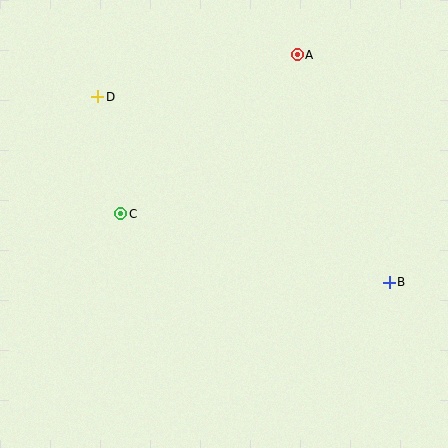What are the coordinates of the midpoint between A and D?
The midpoint between A and D is at (198, 76).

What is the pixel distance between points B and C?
The distance between B and C is 277 pixels.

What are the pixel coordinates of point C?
Point C is at (121, 214).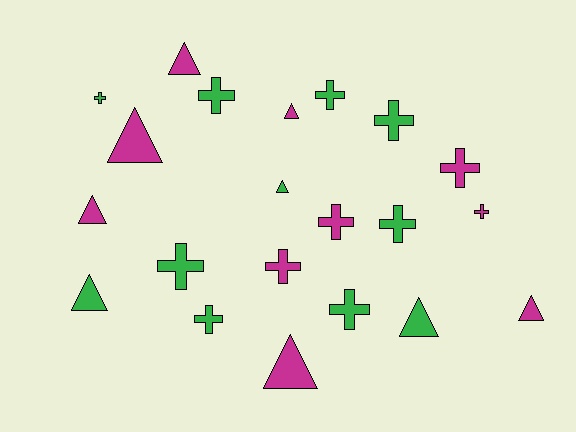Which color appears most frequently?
Green, with 11 objects.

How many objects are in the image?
There are 21 objects.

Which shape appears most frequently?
Cross, with 12 objects.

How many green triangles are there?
There are 3 green triangles.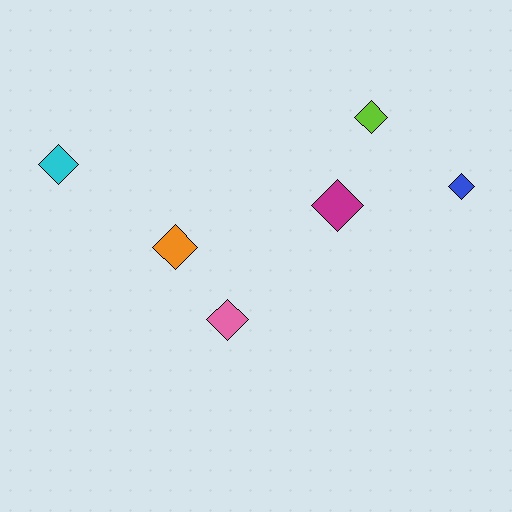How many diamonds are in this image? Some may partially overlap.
There are 6 diamonds.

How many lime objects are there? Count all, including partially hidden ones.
There is 1 lime object.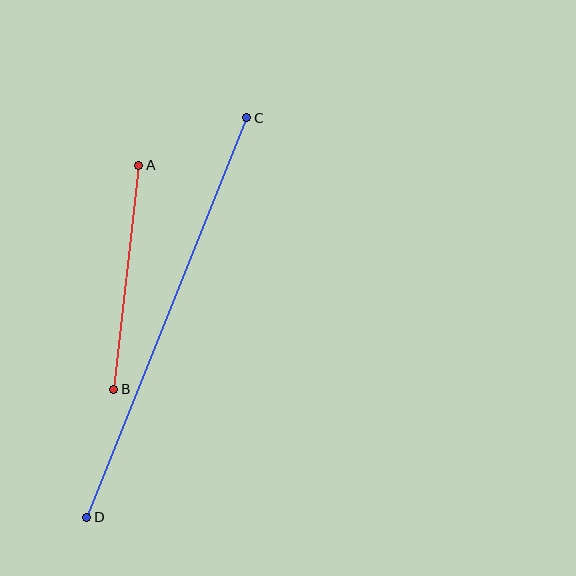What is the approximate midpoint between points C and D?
The midpoint is at approximately (167, 318) pixels.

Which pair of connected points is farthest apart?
Points C and D are farthest apart.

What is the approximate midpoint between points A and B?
The midpoint is at approximately (126, 277) pixels.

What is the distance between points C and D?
The distance is approximately 430 pixels.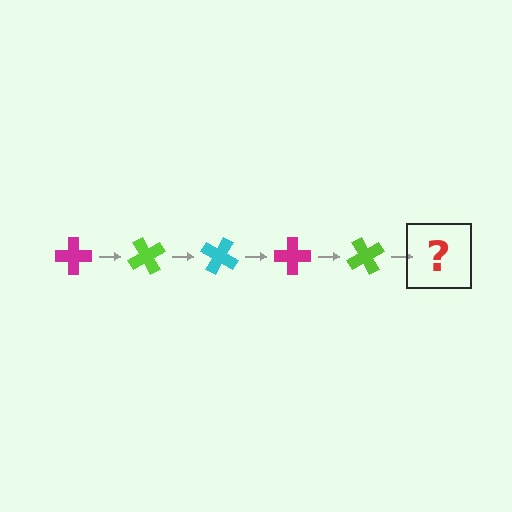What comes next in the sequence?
The next element should be a cyan cross, rotated 300 degrees from the start.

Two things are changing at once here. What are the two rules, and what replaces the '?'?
The two rules are that it rotates 60 degrees each step and the color cycles through magenta, lime, and cyan. The '?' should be a cyan cross, rotated 300 degrees from the start.